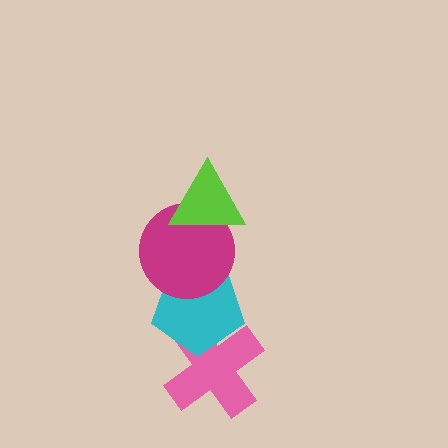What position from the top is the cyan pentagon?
The cyan pentagon is 3rd from the top.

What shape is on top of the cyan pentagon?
The magenta circle is on top of the cyan pentagon.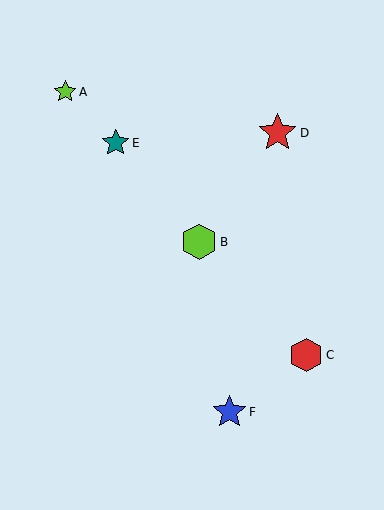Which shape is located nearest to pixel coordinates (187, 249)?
The lime hexagon (labeled B) at (199, 242) is nearest to that location.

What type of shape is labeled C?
Shape C is a red hexagon.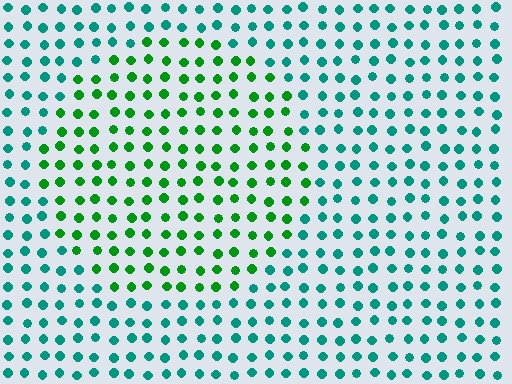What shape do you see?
I see a circle.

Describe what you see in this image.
The image is filled with small teal elements in a uniform arrangement. A circle-shaped region is visible where the elements are tinted to a slightly different hue, forming a subtle color boundary.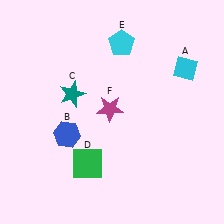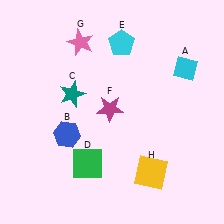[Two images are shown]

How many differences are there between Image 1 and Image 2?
There are 2 differences between the two images.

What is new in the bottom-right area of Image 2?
A yellow square (H) was added in the bottom-right area of Image 2.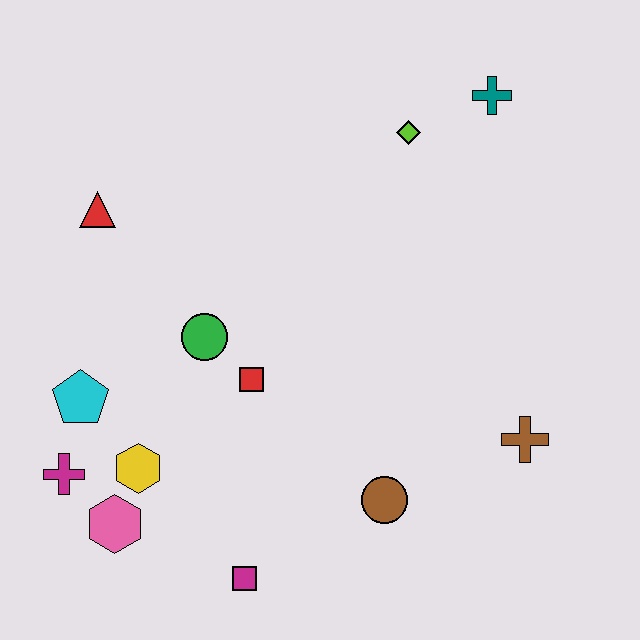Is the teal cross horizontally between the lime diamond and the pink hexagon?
No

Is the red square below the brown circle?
No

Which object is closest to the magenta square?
The pink hexagon is closest to the magenta square.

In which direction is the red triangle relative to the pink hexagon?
The red triangle is above the pink hexagon.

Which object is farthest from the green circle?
The teal cross is farthest from the green circle.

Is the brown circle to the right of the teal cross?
No